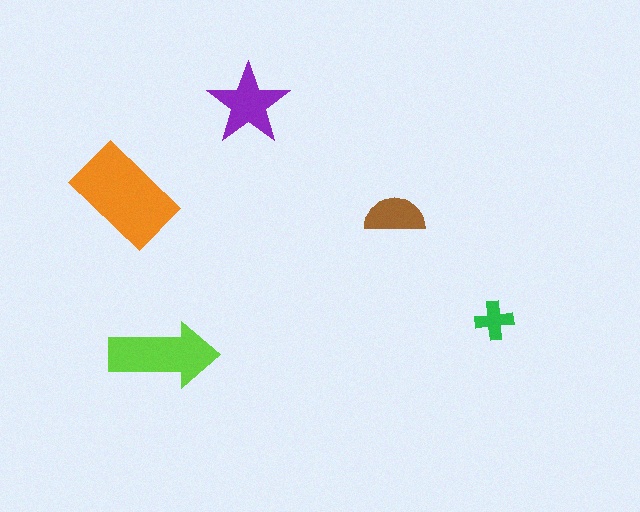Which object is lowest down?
The lime arrow is bottommost.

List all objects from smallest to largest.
The green cross, the brown semicircle, the purple star, the lime arrow, the orange rectangle.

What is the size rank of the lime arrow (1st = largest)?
2nd.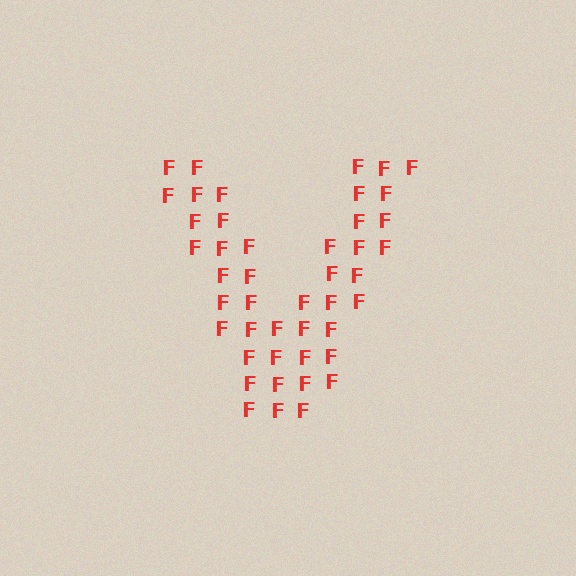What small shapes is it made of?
It is made of small letter F's.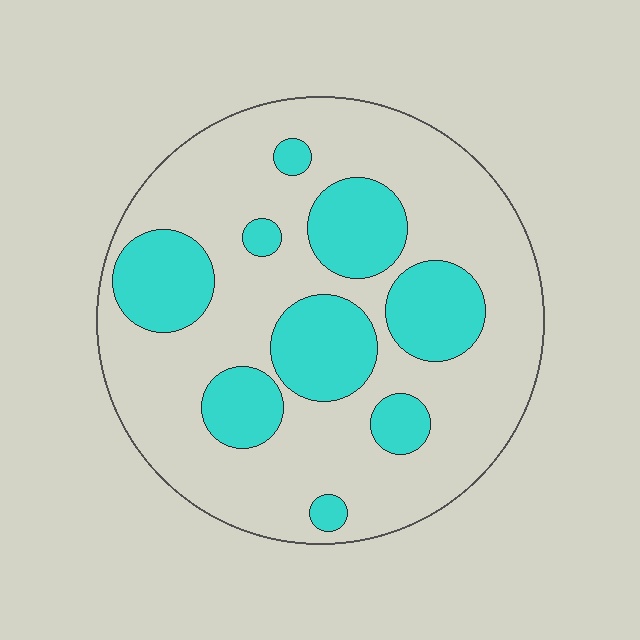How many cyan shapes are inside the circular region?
9.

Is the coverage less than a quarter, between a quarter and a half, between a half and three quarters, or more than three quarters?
Between a quarter and a half.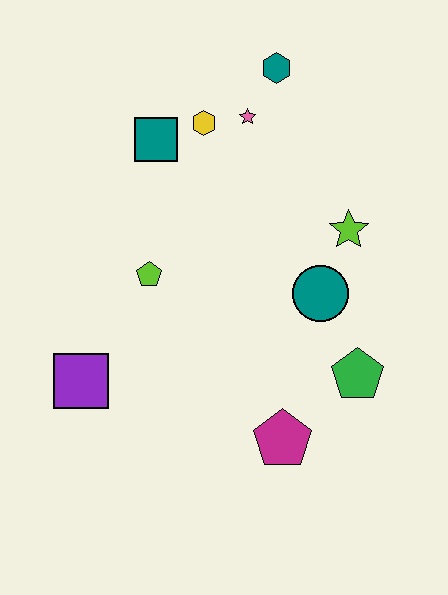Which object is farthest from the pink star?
The magenta pentagon is farthest from the pink star.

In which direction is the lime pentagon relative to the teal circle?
The lime pentagon is to the left of the teal circle.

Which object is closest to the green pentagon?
The teal circle is closest to the green pentagon.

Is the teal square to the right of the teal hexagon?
No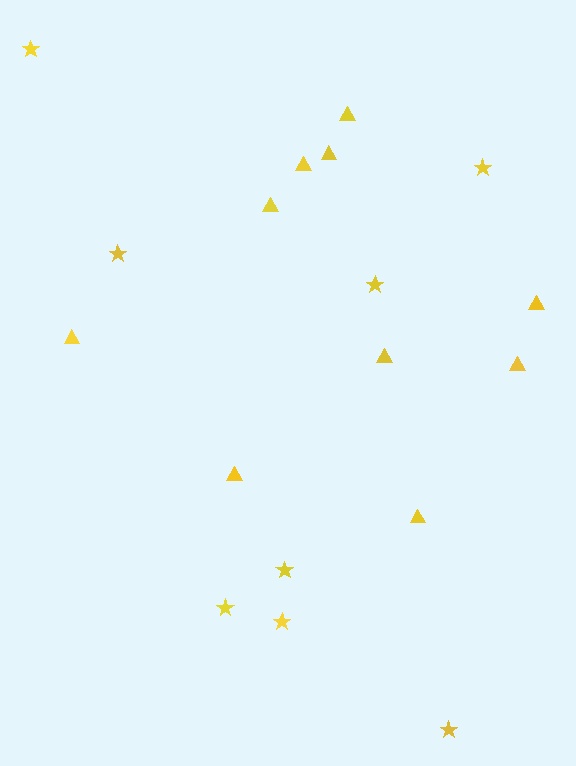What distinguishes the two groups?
There are 2 groups: one group of stars (8) and one group of triangles (10).